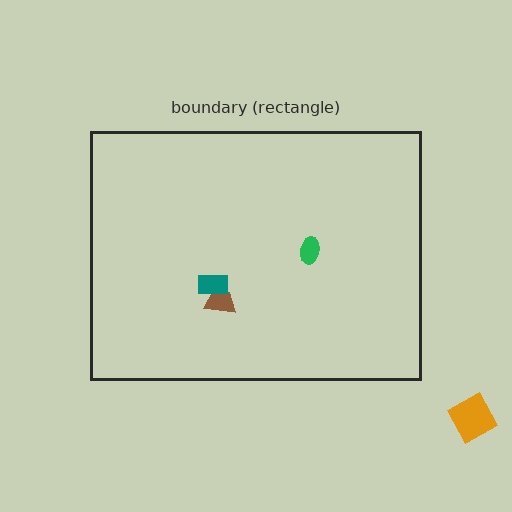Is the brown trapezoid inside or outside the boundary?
Inside.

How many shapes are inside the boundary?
3 inside, 1 outside.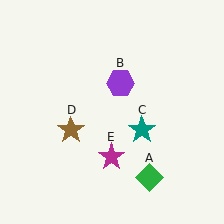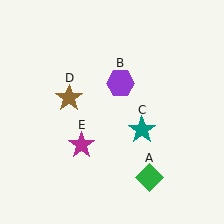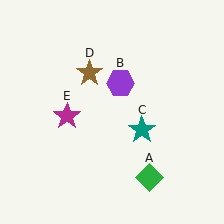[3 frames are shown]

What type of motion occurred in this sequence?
The brown star (object D), magenta star (object E) rotated clockwise around the center of the scene.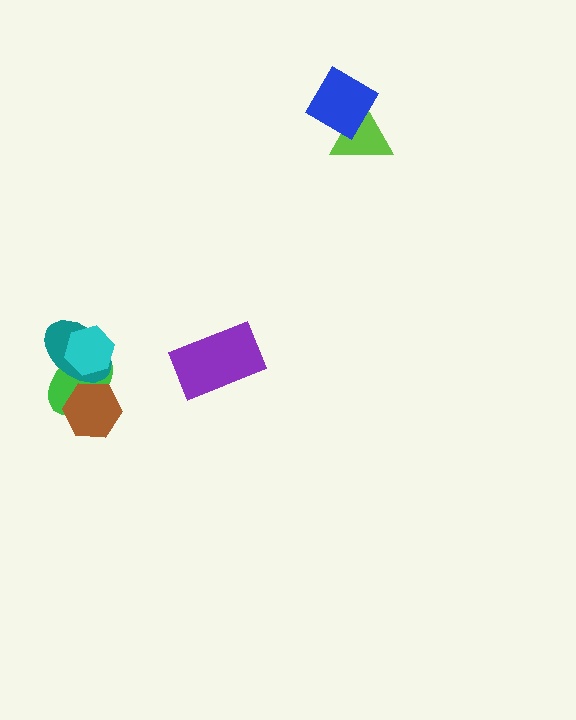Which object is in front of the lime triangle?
The blue diamond is in front of the lime triangle.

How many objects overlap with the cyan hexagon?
2 objects overlap with the cyan hexagon.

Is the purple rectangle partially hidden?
No, no other shape covers it.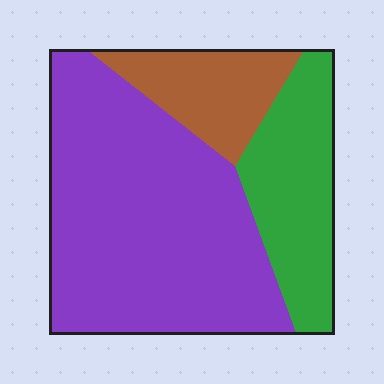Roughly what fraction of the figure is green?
Green covers 24% of the figure.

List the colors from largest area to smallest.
From largest to smallest: purple, green, brown.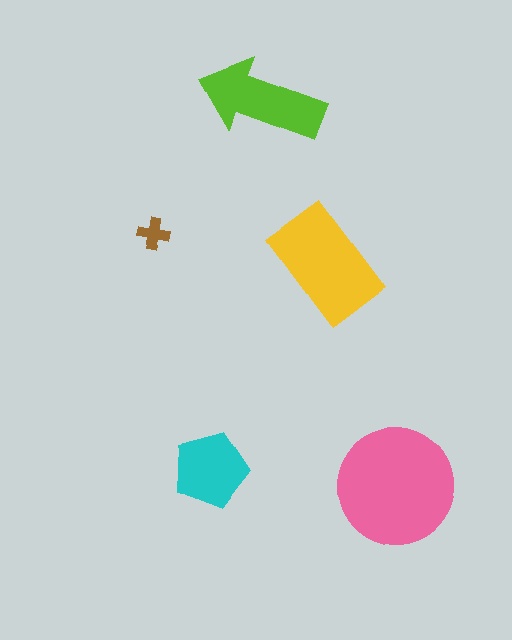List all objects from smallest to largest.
The brown cross, the cyan pentagon, the lime arrow, the yellow rectangle, the pink circle.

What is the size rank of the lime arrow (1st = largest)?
3rd.